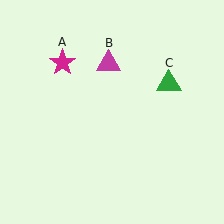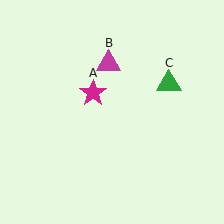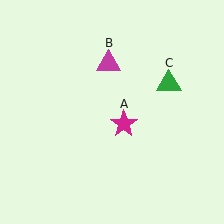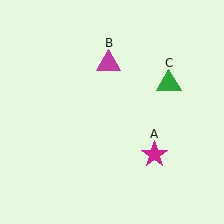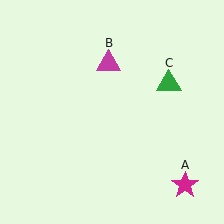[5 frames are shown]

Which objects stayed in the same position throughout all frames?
Magenta triangle (object B) and green triangle (object C) remained stationary.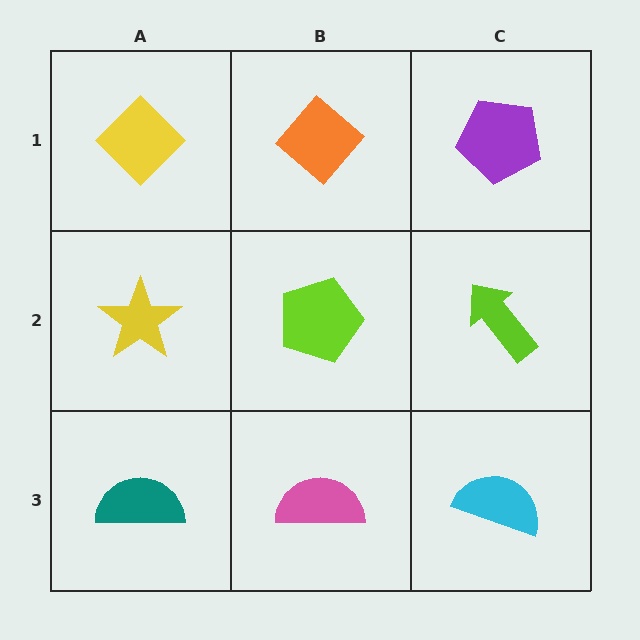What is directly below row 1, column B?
A lime pentagon.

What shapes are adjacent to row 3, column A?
A yellow star (row 2, column A), a pink semicircle (row 3, column B).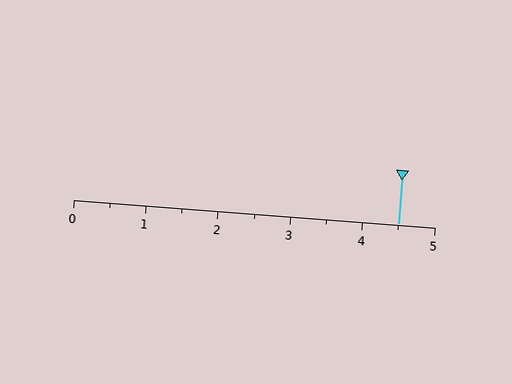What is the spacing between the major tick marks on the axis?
The major ticks are spaced 1 apart.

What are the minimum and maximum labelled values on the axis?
The axis runs from 0 to 5.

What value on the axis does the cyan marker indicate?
The marker indicates approximately 4.5.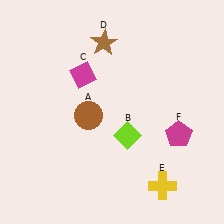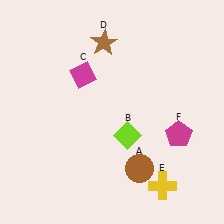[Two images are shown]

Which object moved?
The brown circle (A) moved down.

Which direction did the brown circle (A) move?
The brown circle (A) moved down.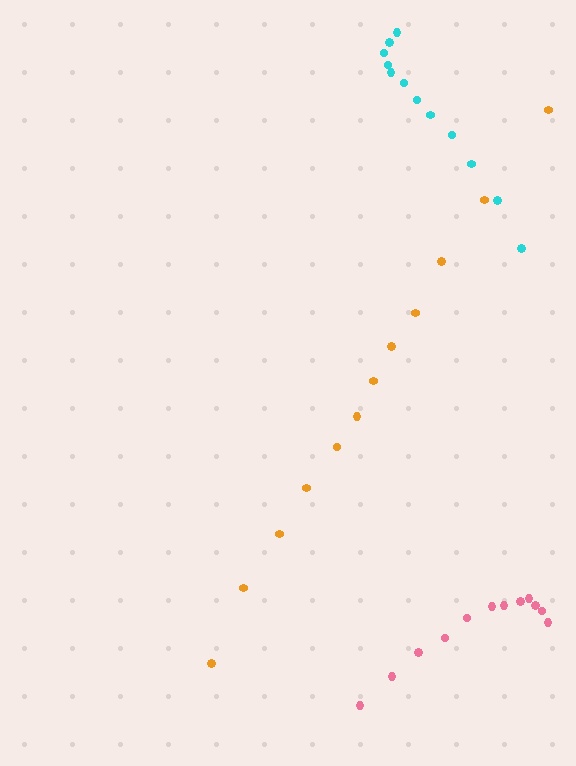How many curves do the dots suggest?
There are 3 distinct paths.